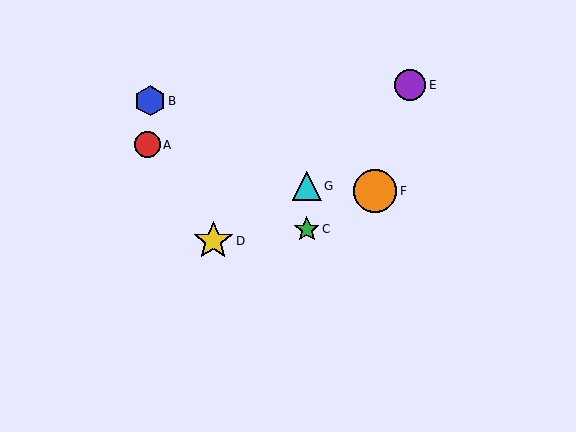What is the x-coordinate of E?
Object E is at x≈410.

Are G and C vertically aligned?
Yes, both are at x≈307.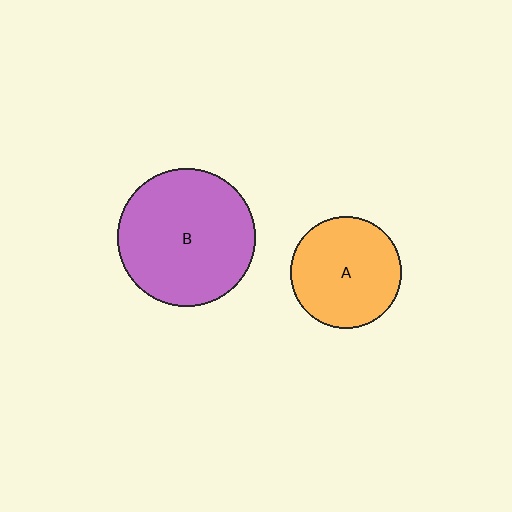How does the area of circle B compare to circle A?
Approximately 1.5 times.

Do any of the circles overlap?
No, none of the circles overlap.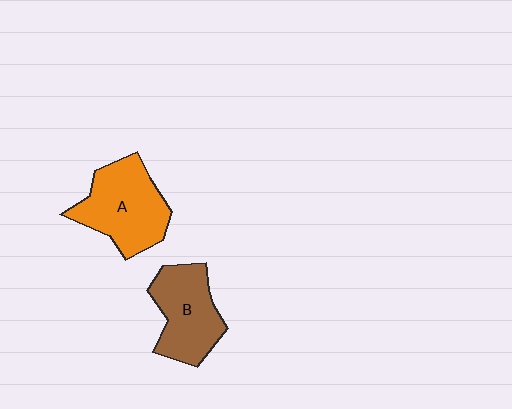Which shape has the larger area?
Shape A (orange).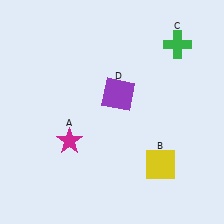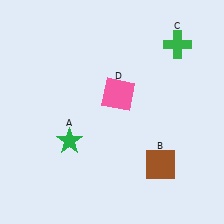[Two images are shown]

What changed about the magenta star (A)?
In Image 1, A is magenta. In Image 2, it changed to green.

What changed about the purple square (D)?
In Image 1, D is purple. In Image 2, it changed to pink.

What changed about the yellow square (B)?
In Image 1, B is yellow. In Image 2, it changed to brown.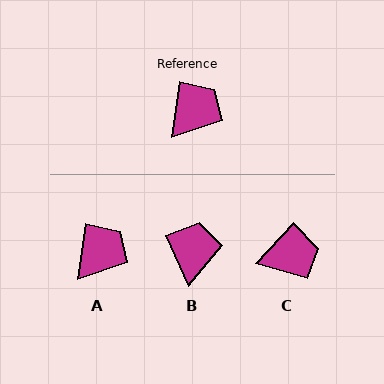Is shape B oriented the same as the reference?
No, it is off by about 32 degrees.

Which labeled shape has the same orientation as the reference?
A.